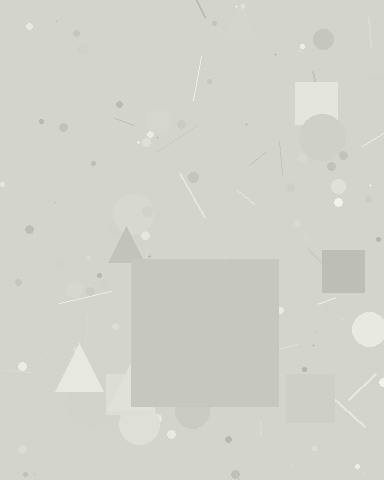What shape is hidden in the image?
A square is hidden in the image.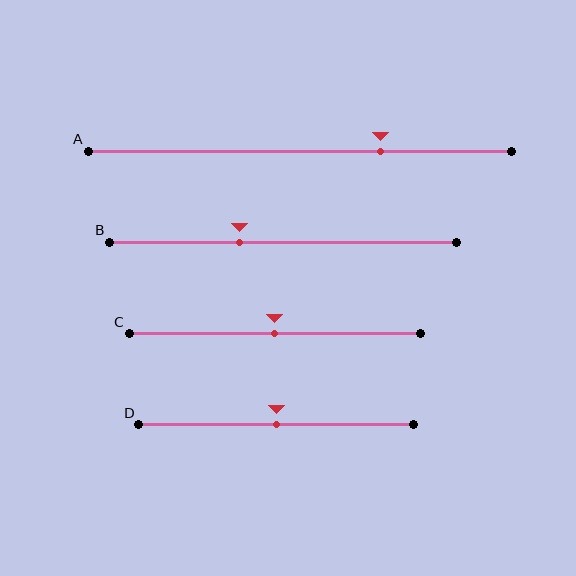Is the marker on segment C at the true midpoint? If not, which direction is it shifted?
Yes, the marker on segment C is at the true midpoint.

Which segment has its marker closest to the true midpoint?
Segment C has its marker closest to the true midpoint.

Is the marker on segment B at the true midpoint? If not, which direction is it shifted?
No, the marker on segment B is shifted to the left by about 12% of the segment length.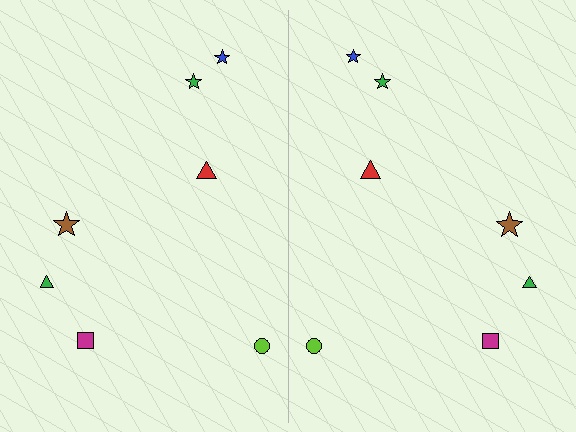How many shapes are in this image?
There are 14 shapes in this image.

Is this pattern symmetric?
Yes, this pattern has bilateral (reflection) symmetry.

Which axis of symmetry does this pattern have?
The pattern has a vertical axis of symmetry running through the center of the image.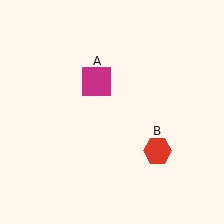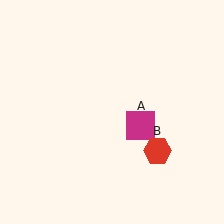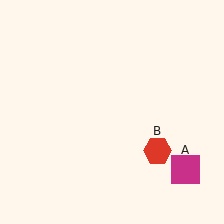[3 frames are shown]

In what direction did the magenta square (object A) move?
The magenta square (object A) moved down and to the right.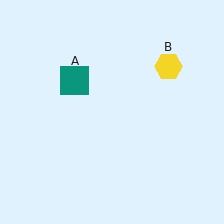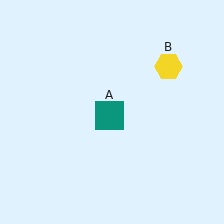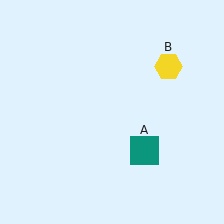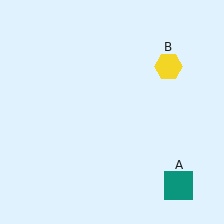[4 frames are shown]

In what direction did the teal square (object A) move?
The teal square (object A) moved down and to the right.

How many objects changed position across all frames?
1 object changed position: teal square (object A).